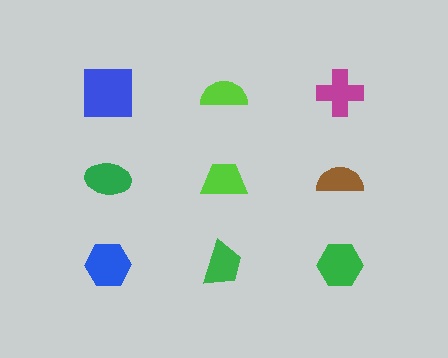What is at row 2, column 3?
A brown semicircle.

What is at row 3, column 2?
A green trapezoid.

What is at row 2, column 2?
A lime trapezoid.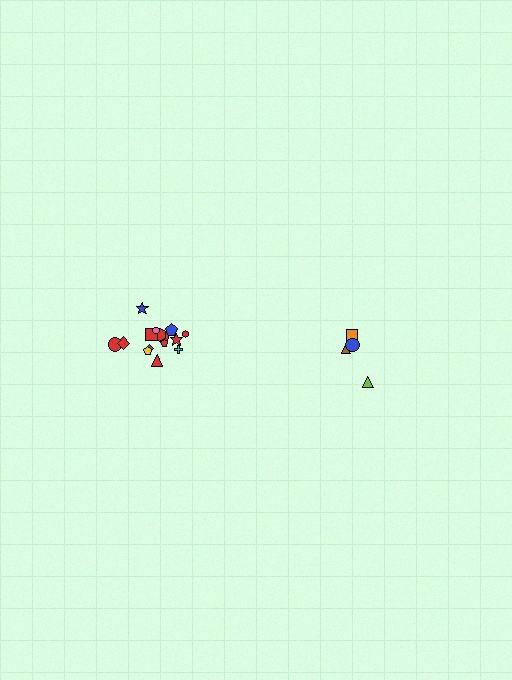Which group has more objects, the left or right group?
The left group.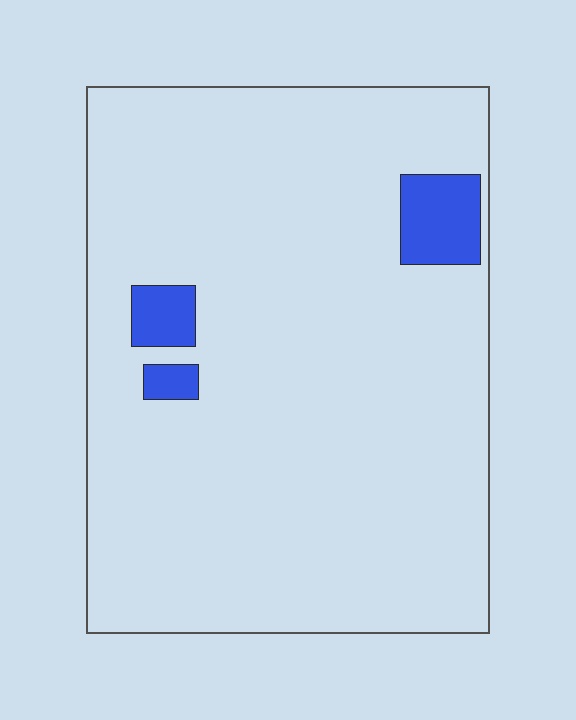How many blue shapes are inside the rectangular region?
3.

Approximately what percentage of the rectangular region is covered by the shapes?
Approximately 5%.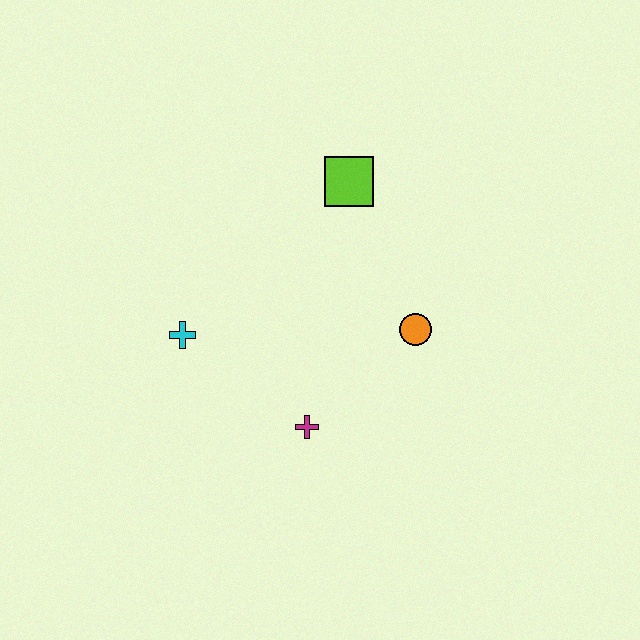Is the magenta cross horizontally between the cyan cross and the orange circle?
Yes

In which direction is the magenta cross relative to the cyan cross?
The magenta cross is to the right of the cyan cross.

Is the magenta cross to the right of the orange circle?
No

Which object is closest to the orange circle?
The magenta cross is closest to the orange circle.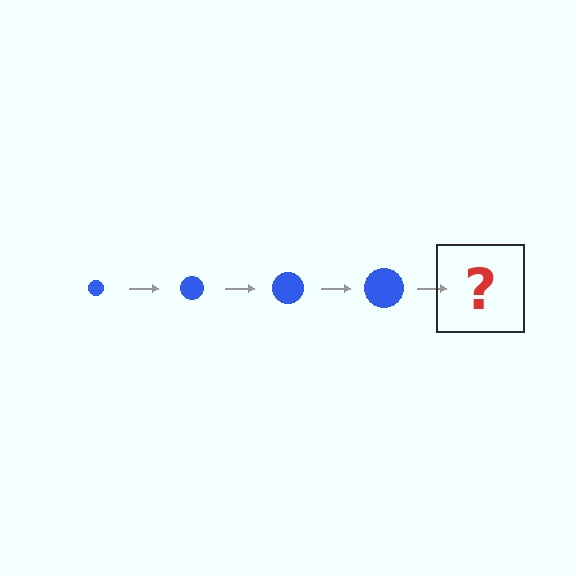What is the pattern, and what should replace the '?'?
The pattern is that the circle gets progressively larger each step. The '?' should be a blue circle, larger than the previous one.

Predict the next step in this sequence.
The next step is a blue circle, larger than the previous one.